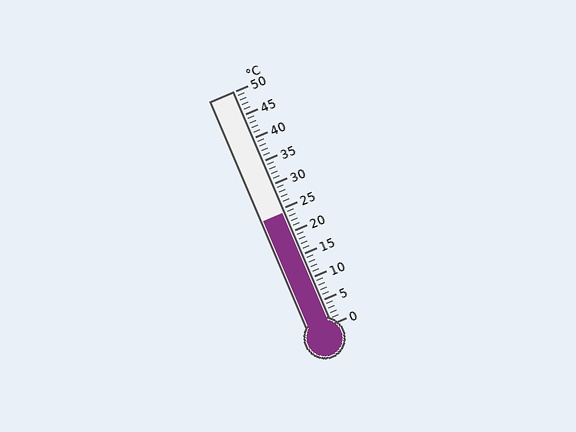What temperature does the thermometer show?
The thermometer shows approximately 24°C.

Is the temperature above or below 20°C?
The temperature is above 20°C.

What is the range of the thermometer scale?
The thermometer scale ranges from 0°C to 50°C.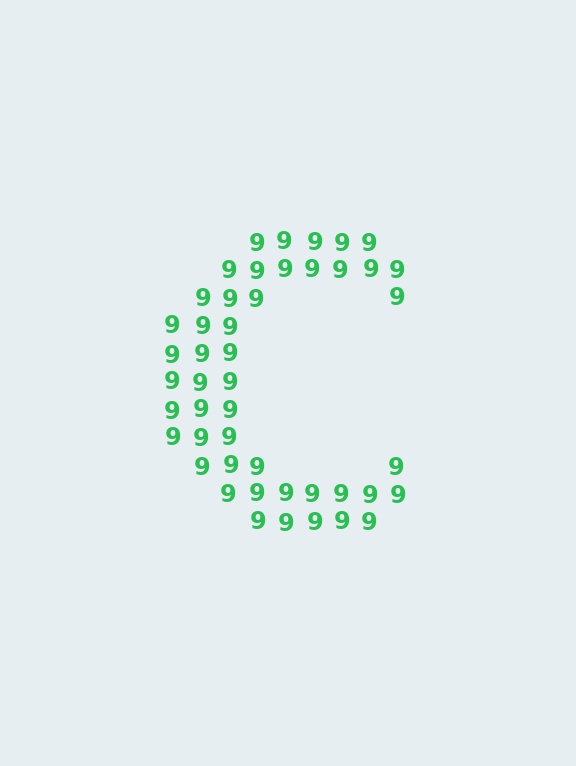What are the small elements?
The small elements are digit 9's.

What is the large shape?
The large shape is the letter C.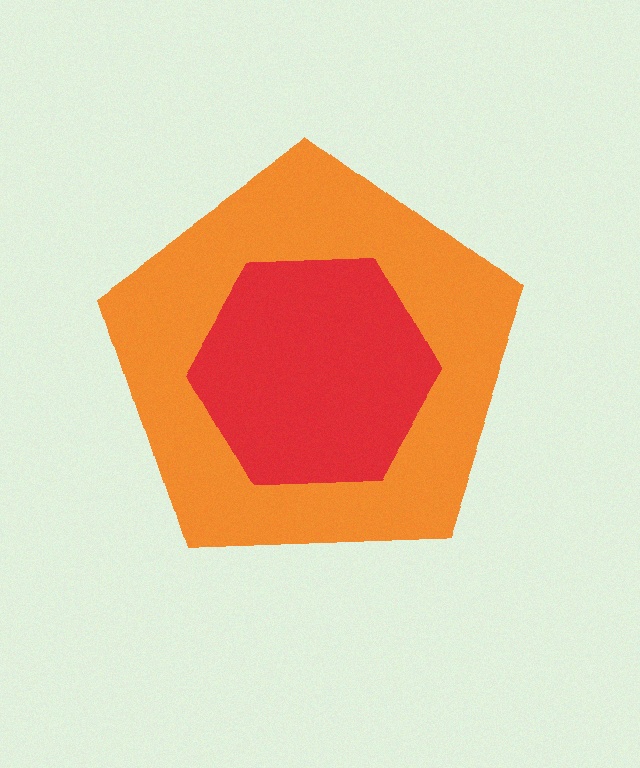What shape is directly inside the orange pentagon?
The red hexagon.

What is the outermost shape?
The orange pentagon.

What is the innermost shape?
The red hexagon.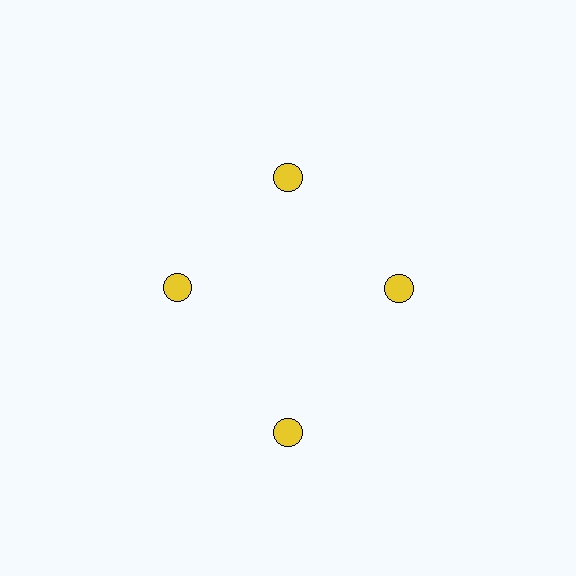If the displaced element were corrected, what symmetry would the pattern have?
It would have 4-fold rotational symmetry — the pattern would map onto itself every 90 degrees.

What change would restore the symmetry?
The symmetry would be restored by moving it inward, back onto the ring so that all 4 circles sit at equal angles and equal distance from the center.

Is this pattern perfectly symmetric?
No. The 4 yellow circles are arranged in a ring, but one element near the 6 o'clock position is pushed outward from the center, breaking the 4-fold rotational symmetry.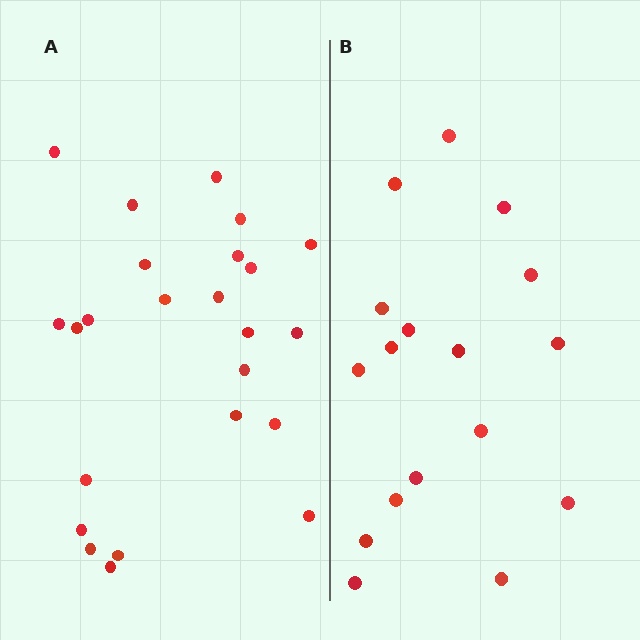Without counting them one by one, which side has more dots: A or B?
Region A (the left region) has more dots.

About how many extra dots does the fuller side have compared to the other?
Region A has roughly 8 or so more dots than region B.